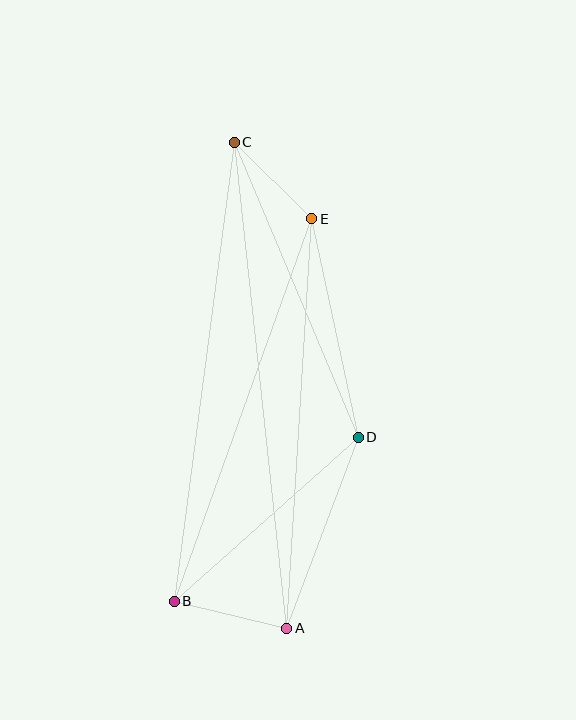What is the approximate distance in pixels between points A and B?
The distance between A and B is approximately 116 pixels.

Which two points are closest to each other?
Points C and E are closest to each other.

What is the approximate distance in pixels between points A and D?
The distance between A and D is approximately 204 pixels.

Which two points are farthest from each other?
Points A and C are farthest from each other.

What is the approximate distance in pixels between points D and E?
The distance between D and E is approximately 223 pixels.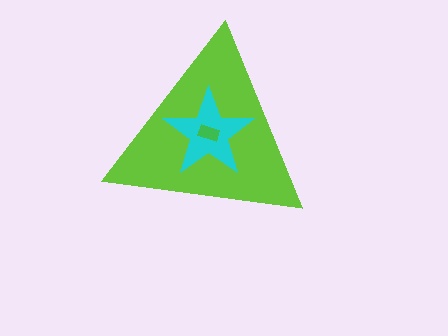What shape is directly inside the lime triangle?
The cyan star.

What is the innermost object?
The green rectangle.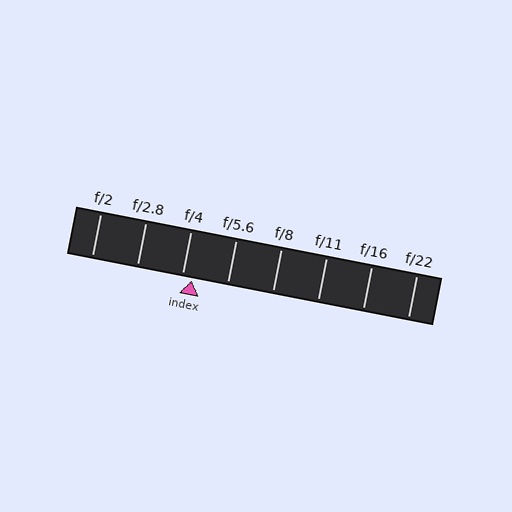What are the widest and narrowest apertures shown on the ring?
The widest aperture shown is f/2 and the narrowest is f/22.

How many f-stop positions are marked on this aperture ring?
There are 8 f-stop positions marked.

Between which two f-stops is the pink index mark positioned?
The index mark is between f/4 and f/5.6.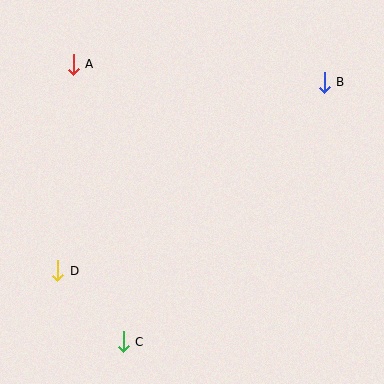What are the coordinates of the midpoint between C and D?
The midpoint between C and D is at (90, 306).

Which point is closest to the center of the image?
Point D at (58, 271) is closest to the center.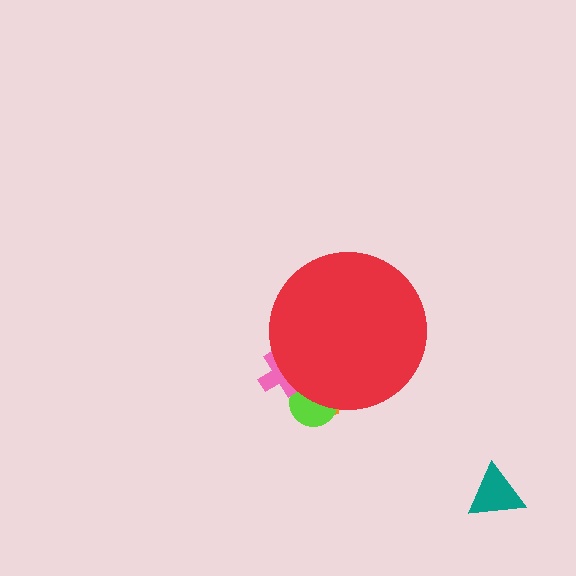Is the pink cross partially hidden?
Yes, the pink cross is partially hidden behind the red circle.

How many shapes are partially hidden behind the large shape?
3 shapes are partially hidden.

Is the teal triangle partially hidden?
No, the teal triangle is fully visible.